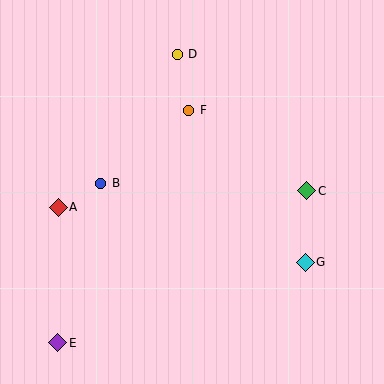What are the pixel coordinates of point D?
Point D is at (177, 54).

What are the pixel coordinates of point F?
Point F is at (189, 110).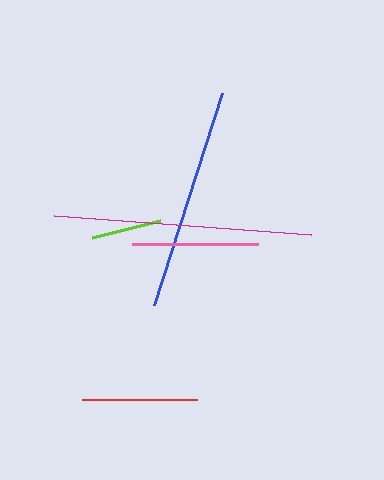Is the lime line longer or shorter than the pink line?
The pink line is longer than the lime line.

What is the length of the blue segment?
The blue segment is approximately 223 pixels long.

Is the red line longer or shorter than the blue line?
The blue line is longer than the red line.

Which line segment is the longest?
The magenta line is the longest at approximately 258 pixels.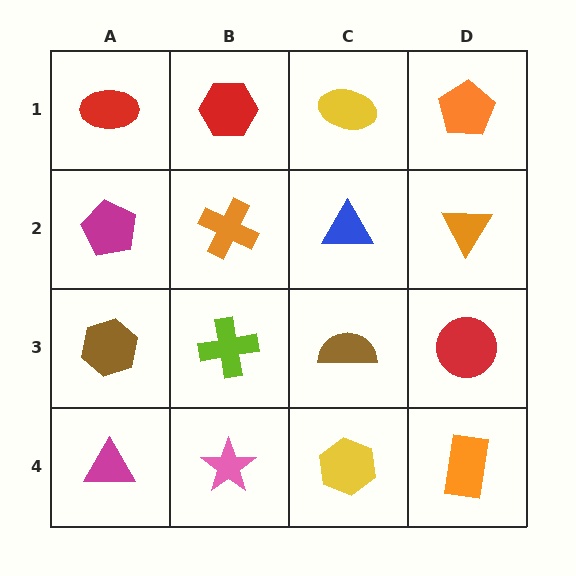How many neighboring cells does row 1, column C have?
3.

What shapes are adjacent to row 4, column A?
A brown hexagon (row 3, column A), a pink star (row 4, column B).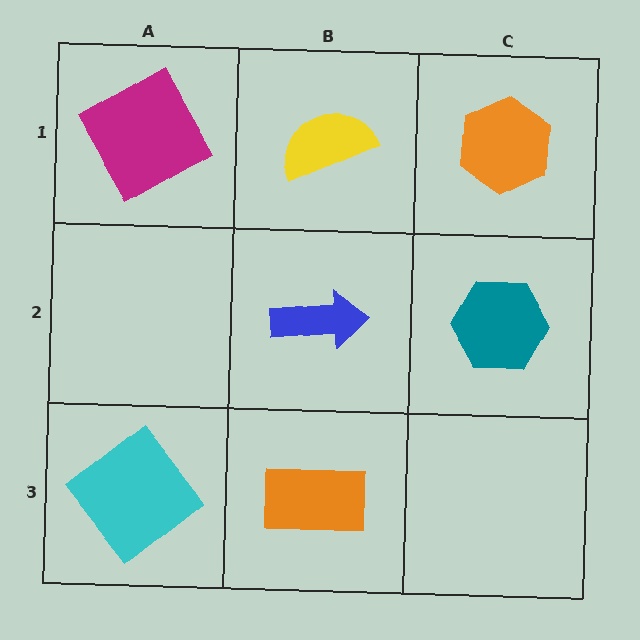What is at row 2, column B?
A blue arrow.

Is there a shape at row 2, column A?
No, that cell is empty.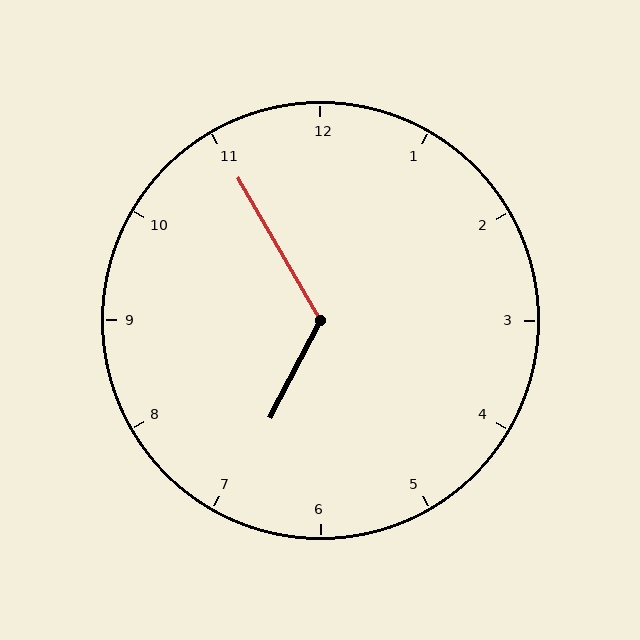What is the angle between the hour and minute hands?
Approximately 122 degrees.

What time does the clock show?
6:55.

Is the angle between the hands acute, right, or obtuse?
It is obtuse.